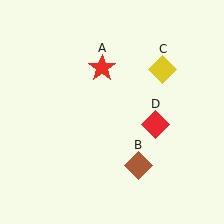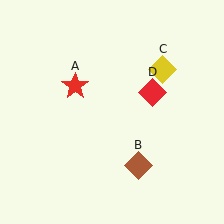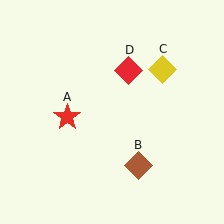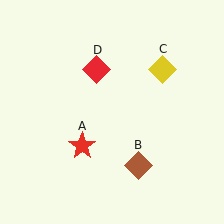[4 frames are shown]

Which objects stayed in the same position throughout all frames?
Brown diamond (object B) and yellow diamond (object C) remained stationary.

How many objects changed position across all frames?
2 objects changed position: red star (object A), red diamond (object D).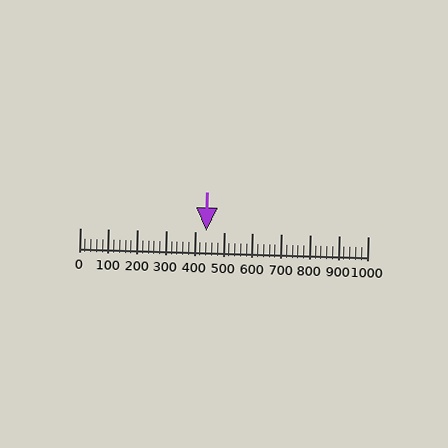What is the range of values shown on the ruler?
The ruler shows values from 0 to 1000.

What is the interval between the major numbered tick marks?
The major tick marks are spaced 100 units apart.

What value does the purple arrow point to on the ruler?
The purple arrow points to approximately 440.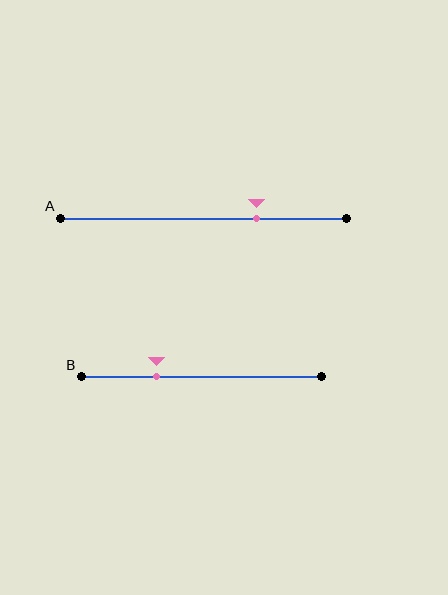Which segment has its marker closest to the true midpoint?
Segment A has its marker closest to the true midpoint.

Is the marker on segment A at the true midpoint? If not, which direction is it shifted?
No, the marker on segment A is shifted to the right by about 19% of the segment length.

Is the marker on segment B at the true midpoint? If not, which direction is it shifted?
No, the marker on segment B is shifted to the left by about 19% of the segment length.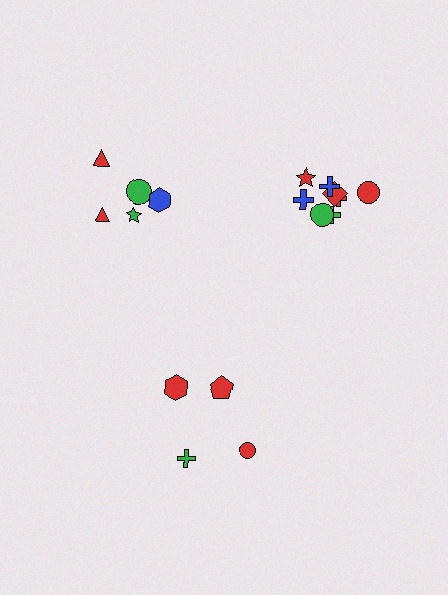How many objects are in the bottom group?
There are 4 objects.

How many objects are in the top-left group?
There are 5 objects.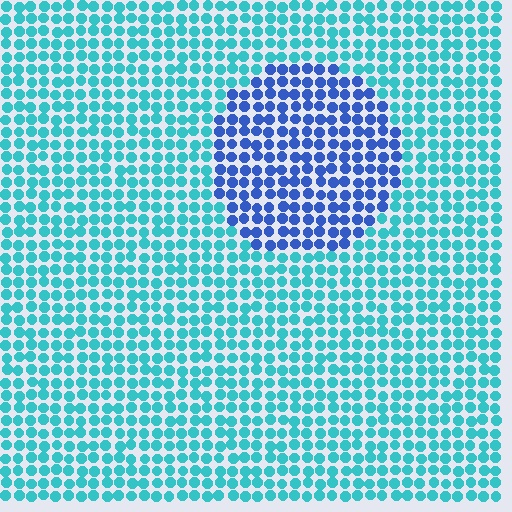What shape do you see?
I see a circle.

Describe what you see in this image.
The image is filled with small cyan elements in a uniform arrangement. A circle-shaped region is visible where the elements are tinted to a slightly different hue, forming a subtle color boundary.